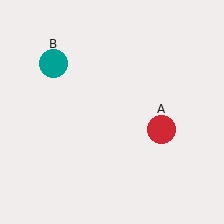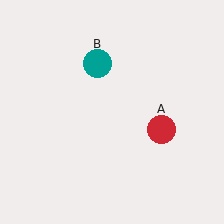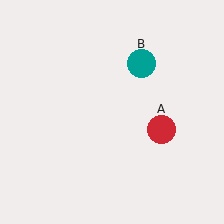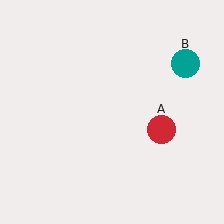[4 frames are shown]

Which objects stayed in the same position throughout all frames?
Red circle (object A) remained stationary.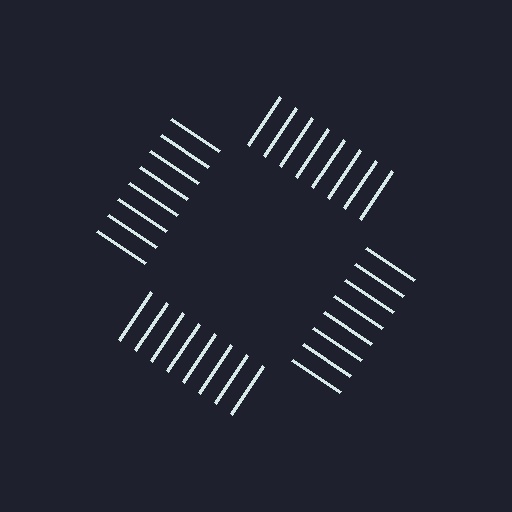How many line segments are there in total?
32 — 8 along each of the 4 edges.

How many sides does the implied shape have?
4 sides — the line-ends trace a square.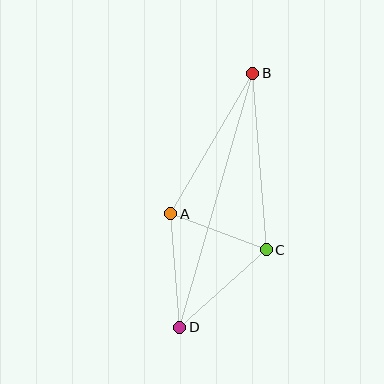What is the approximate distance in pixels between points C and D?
The distance between C and D is approximately 116 pixels.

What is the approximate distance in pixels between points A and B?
The distance between A and B is approximately 163 pixels.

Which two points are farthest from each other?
Points B and D are farthest from each other.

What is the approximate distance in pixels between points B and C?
The distance between B and C is approximately 177 pixels.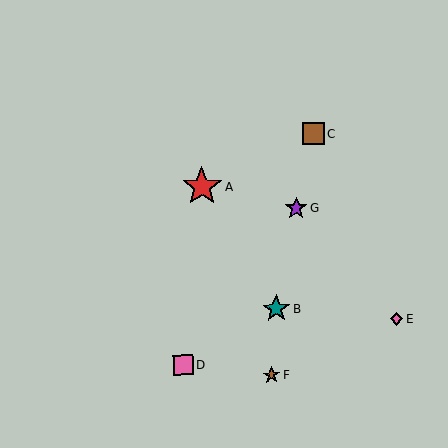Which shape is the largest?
The red star (labeled A) is the largest.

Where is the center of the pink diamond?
The center of the pink diamond is at (397, 319).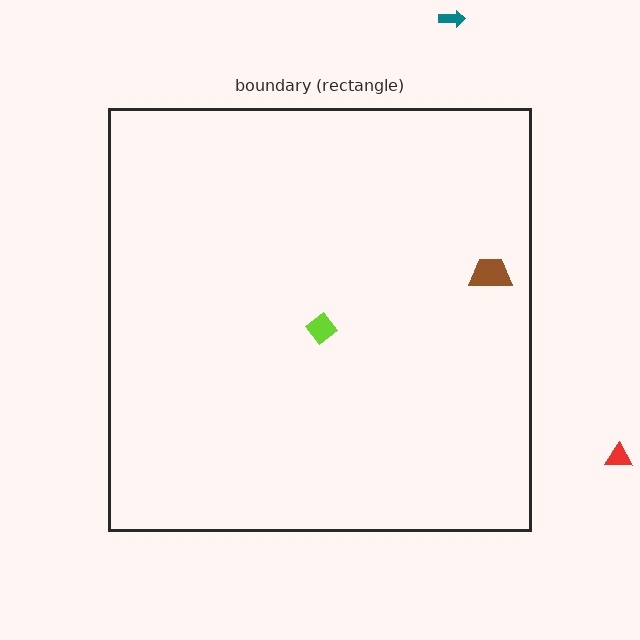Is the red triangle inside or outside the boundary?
Outside.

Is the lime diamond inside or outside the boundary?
Inside.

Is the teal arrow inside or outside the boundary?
Outside.